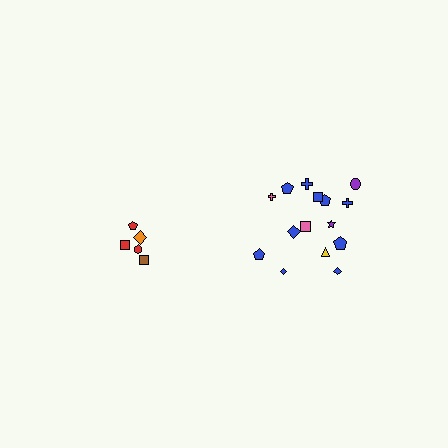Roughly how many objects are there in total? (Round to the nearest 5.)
Roughly 20 objects in total.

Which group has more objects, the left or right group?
The right group.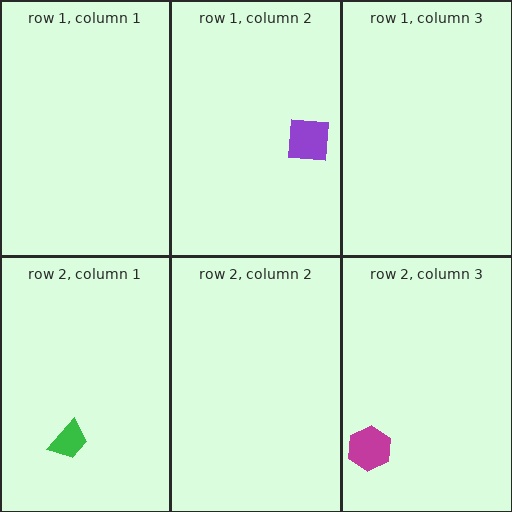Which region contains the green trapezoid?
The row 2, column 1 region.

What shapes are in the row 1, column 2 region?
The purple square.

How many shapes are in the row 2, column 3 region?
1.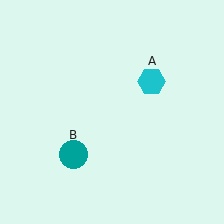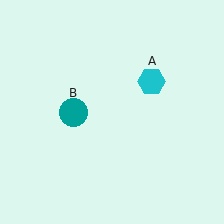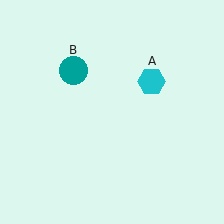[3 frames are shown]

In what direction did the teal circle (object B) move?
The teal circle (object B) moved up.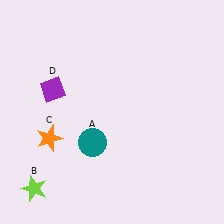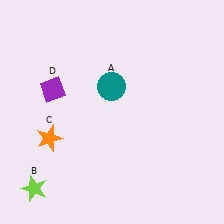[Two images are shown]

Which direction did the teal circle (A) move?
The teal circle (A) moved up.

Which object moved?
The teal circle (A) moved up.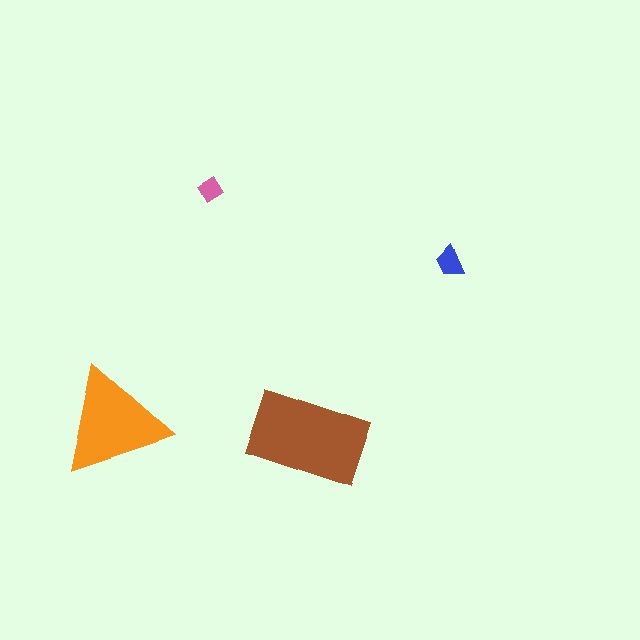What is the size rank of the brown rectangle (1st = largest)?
1st.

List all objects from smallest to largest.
The pink diamond, the blue trapezoid, the orange triangle, the brown rectangle.